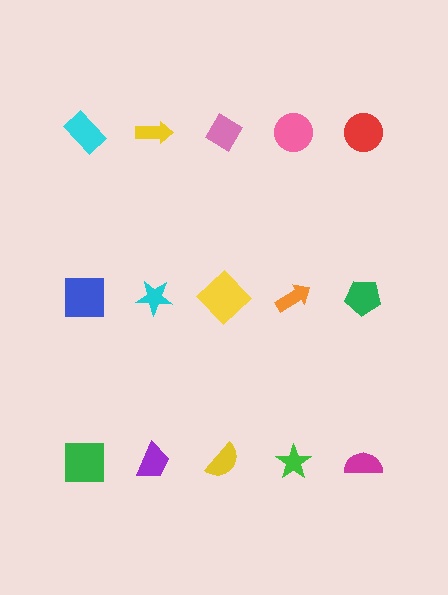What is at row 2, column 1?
A blue square.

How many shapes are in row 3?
5 shapes.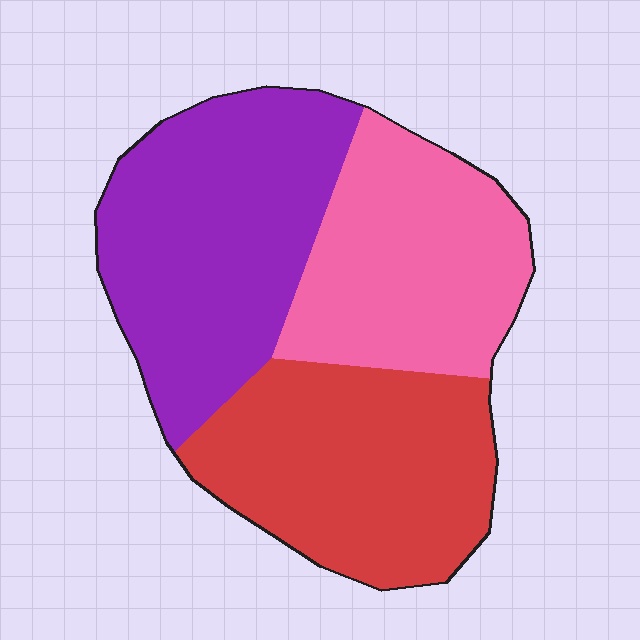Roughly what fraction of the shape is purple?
Purple covers around 35% of the shape.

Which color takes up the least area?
Pink, at roughly 30%.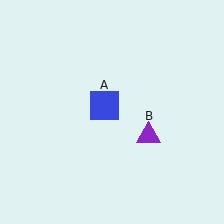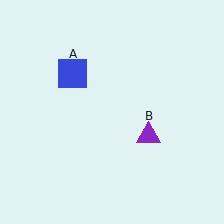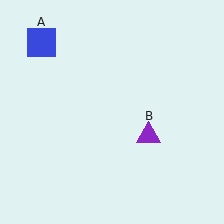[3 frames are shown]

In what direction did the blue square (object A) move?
The blue square (object A) moved up and to the left.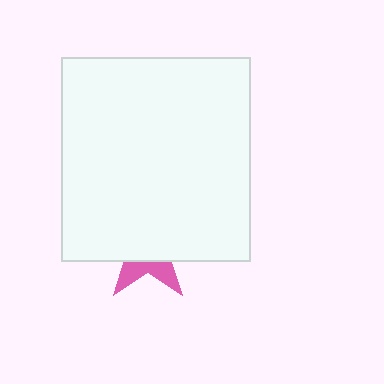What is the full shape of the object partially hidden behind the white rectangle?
The partially hidden object is a pink star.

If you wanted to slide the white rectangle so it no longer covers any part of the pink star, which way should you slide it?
Slide it up — that is the most direct way to separate the two shapes.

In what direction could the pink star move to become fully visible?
The pink star could move down. That would shift it out from behind the white rectangle entirely.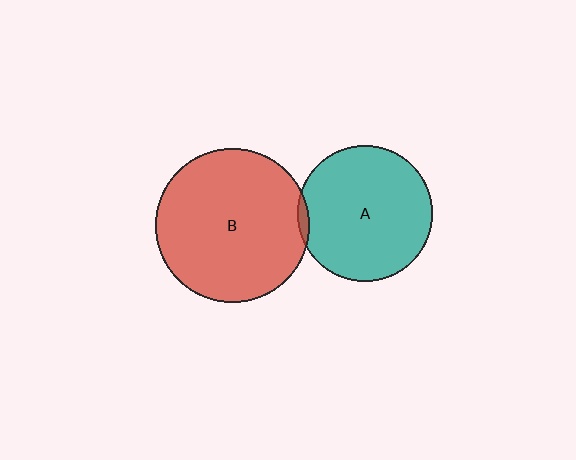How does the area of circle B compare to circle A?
Approximately 1.3 times.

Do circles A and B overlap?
Yes.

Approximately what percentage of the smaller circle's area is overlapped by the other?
Approximately 5%.